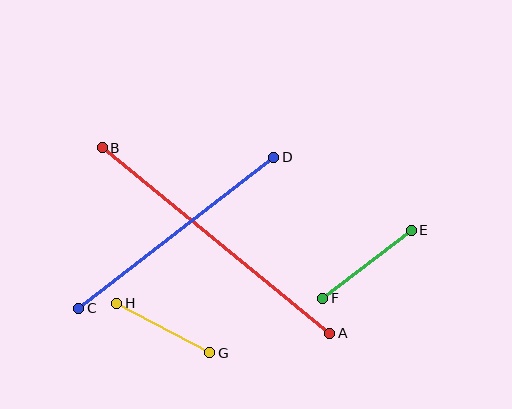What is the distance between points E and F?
The distance is approximately 112 pixels.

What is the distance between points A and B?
The distance is approximately 293 pixels.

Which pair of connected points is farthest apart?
Points A and B are farthest apart.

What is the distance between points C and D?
The distance is approximately 247 pixels.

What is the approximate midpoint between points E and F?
The midpoint is at approximately (367, 264) pixels.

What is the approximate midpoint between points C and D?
The midpoint is at approximately (176, 233) pixels.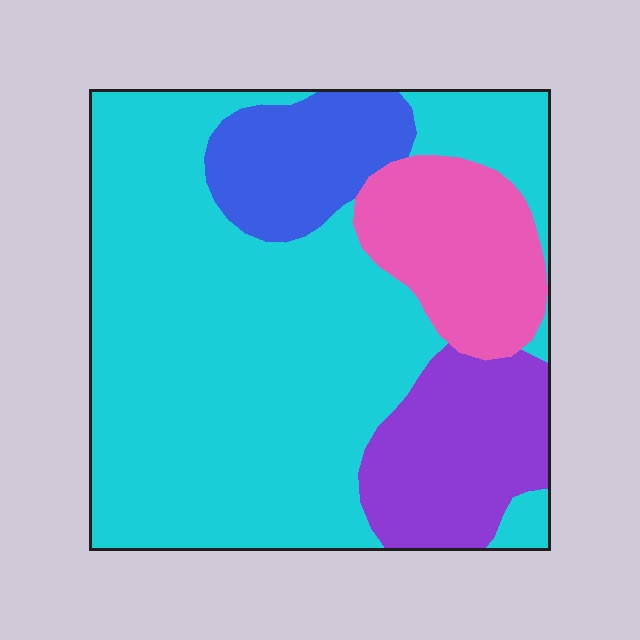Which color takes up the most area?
Cyan, at roughly 60%.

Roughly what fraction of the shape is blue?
Blue takes up less than a sixth of the shape.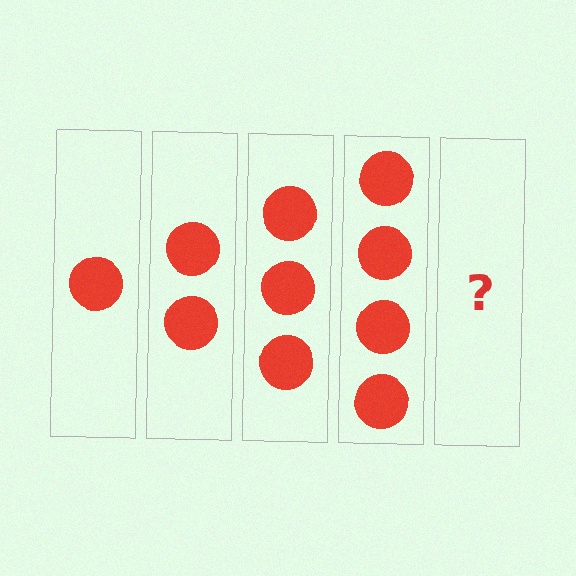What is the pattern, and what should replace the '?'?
The pattern is that each step adds one more circle. The '?' should be 5 circles.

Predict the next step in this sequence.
The next step is 5 circles.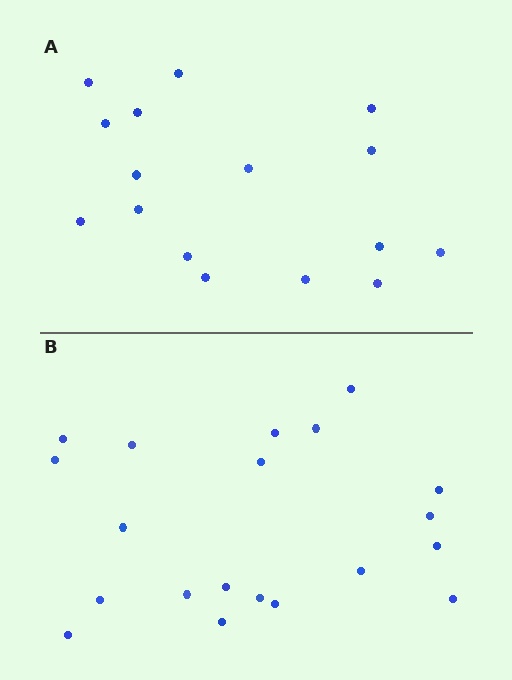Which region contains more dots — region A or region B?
Region B (the bottom region) has more dots.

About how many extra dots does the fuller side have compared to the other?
Region B has about 4 more dots than region A.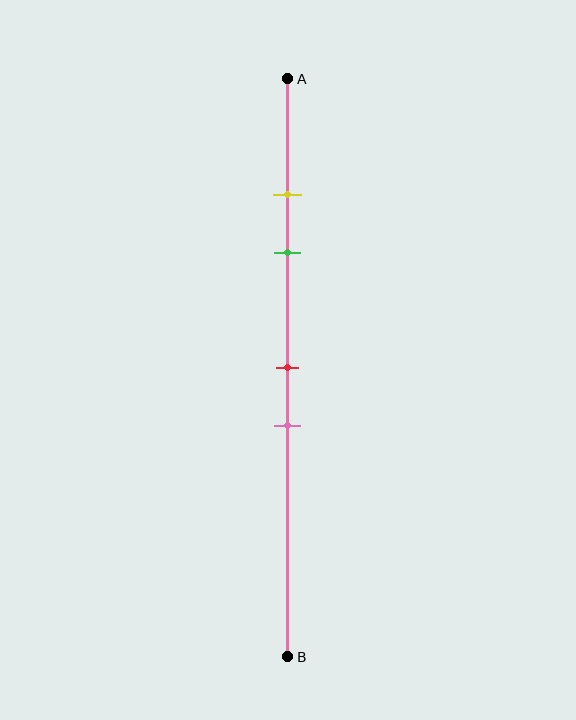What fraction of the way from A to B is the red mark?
The red mark is approximately 50% (0.5) of the way from A to B.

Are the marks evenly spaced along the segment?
No, the marks are not evenly spaced.